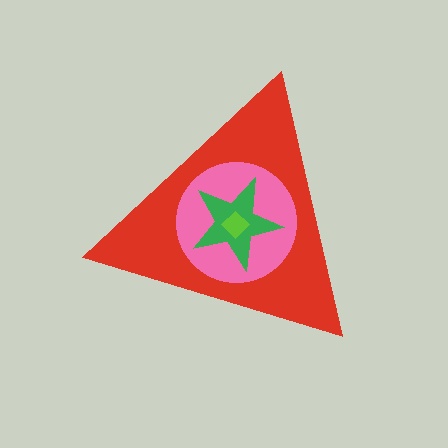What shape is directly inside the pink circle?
The green star.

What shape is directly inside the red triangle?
The pink circle.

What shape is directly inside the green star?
The lime diamond.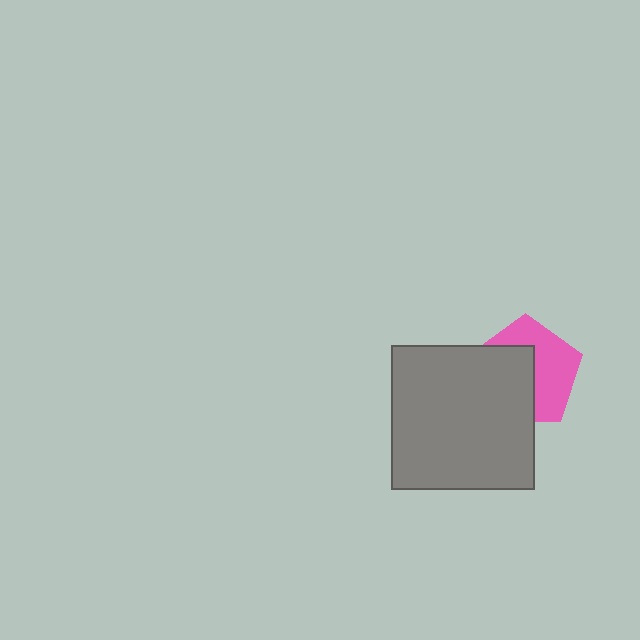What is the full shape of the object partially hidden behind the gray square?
The partially hidden object is a pink pentagon.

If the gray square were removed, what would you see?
You would see the complete pink pentagon.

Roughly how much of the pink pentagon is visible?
About half of it is visible (roughly 50%).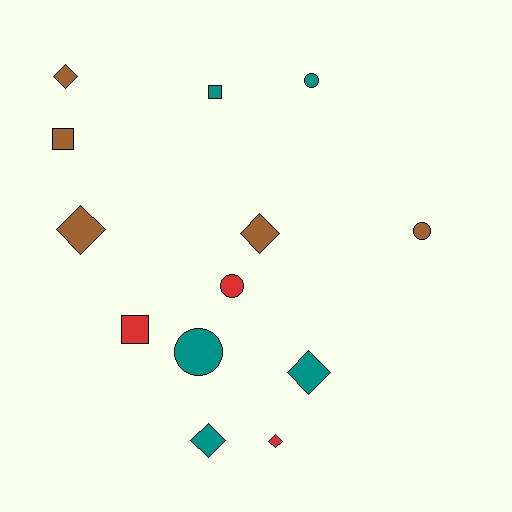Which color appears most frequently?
Teal, with 5 objects.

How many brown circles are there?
There is 1 brown circle.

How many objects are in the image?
There are 13 objects.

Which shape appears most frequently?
Diamond, with 6 objects.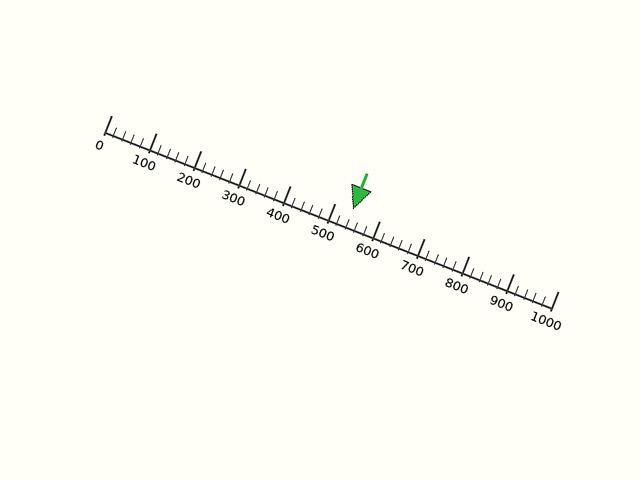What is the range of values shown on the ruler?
The ruler shows values from 0 to 1000.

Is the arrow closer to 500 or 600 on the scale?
The arrow is closer to 500.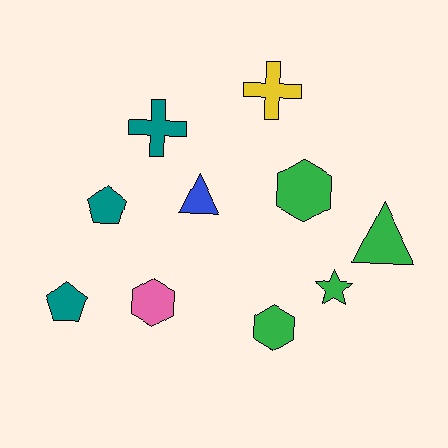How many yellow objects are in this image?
There is 1 yellow object.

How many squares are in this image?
There are no squares.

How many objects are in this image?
There are 10 objects.